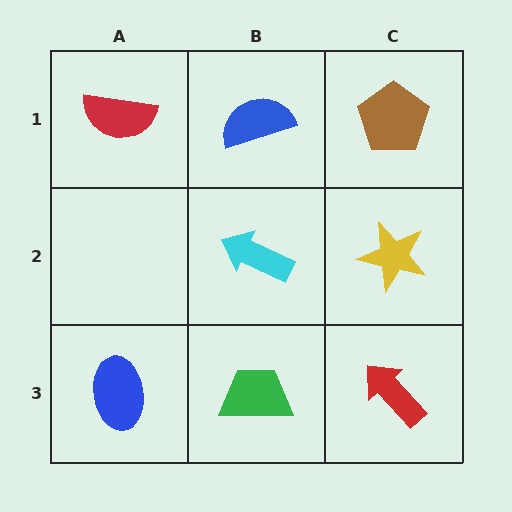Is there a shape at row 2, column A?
No, that cell is empty.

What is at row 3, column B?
A green trapezoid.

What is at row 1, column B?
A blue semicircle.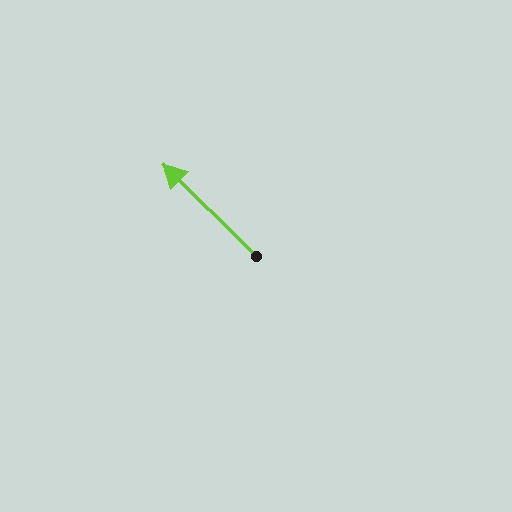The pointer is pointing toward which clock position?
Roughly 10 o'clock.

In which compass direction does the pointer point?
Northwest.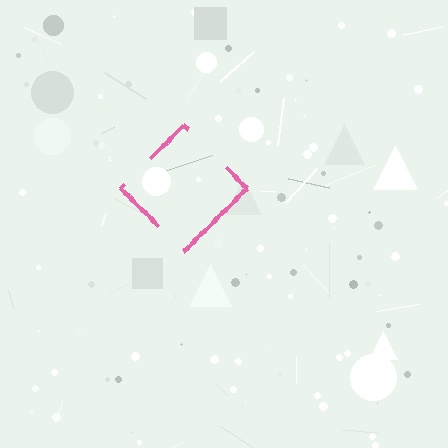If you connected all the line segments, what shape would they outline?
They would outline a diamond.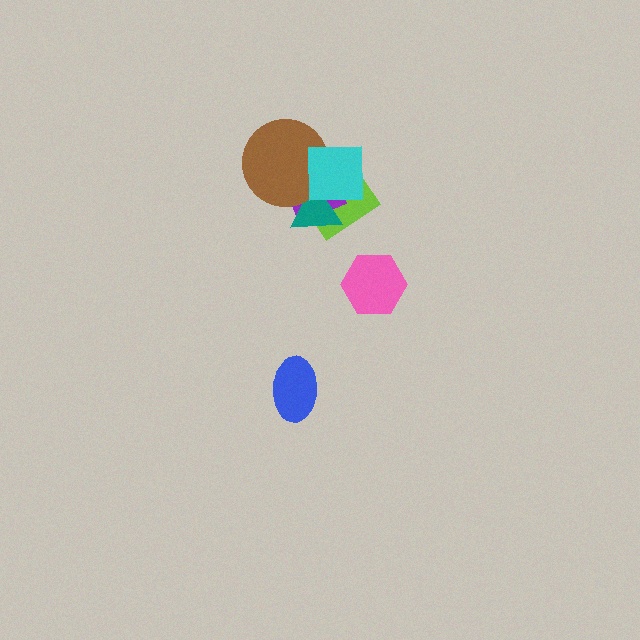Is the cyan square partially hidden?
No, no other shape covers it.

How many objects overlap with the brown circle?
4 objects overlap with the brown circle.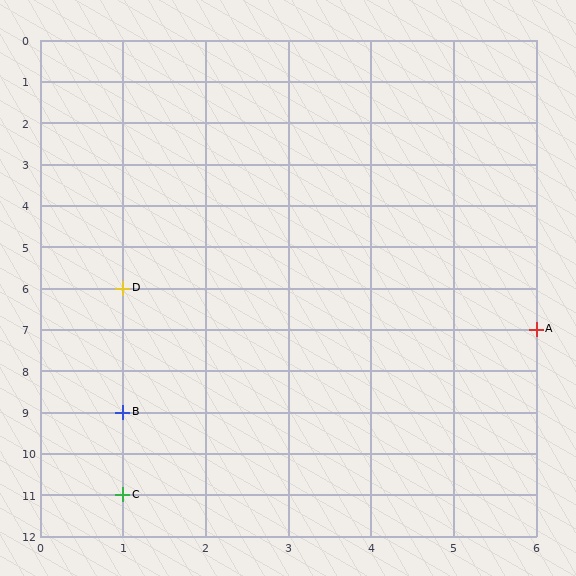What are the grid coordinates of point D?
Point D is at grid coordinates (1, 6).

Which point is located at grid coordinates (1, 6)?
Point D is at (1, 6).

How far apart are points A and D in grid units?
Points A and D are 5 columns and 1 row apart (about 5.1 grid units diagonally).